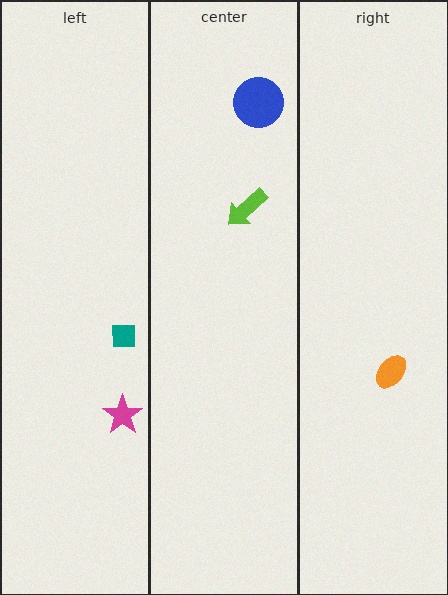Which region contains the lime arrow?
The center region.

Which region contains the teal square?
The left region.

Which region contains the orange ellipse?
The right region.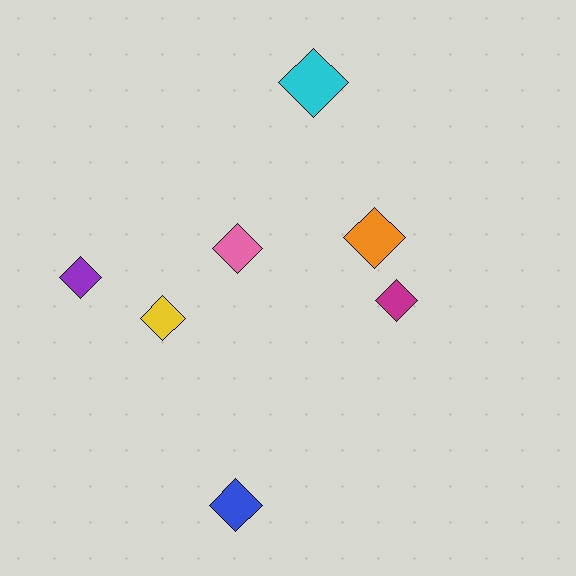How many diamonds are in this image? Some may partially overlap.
There are 7 diamonds.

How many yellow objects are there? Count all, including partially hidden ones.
There is 1 yellow object.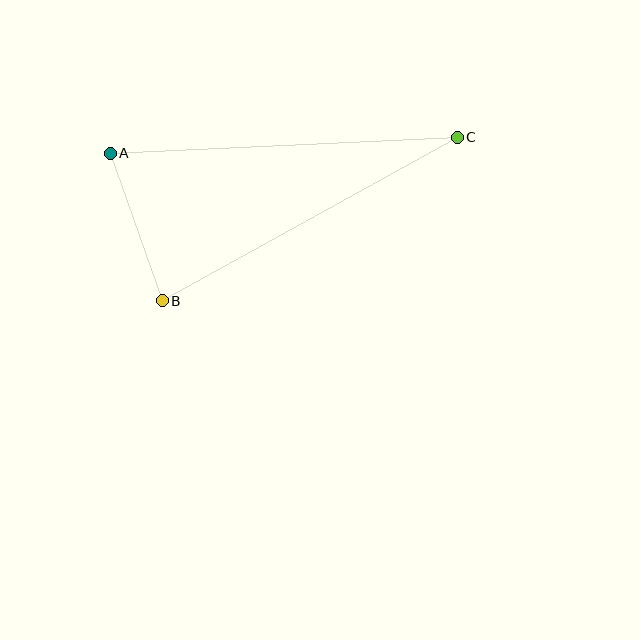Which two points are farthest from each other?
Points A and C are farthest from each other.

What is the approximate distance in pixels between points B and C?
The distance between B and C is approximately 337 pixels.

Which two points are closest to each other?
Points A and B are closest to each other.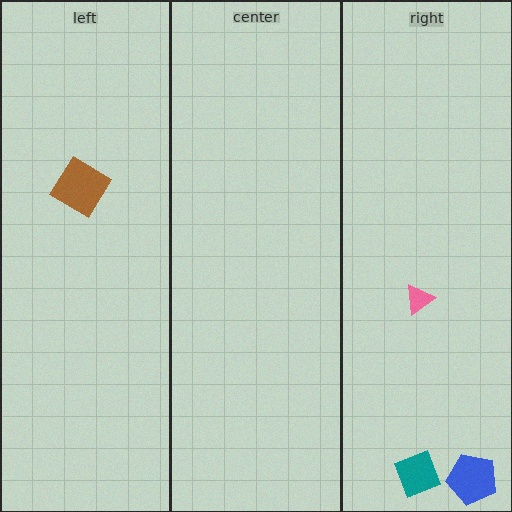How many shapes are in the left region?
1.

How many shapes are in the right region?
3.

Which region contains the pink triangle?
The right region.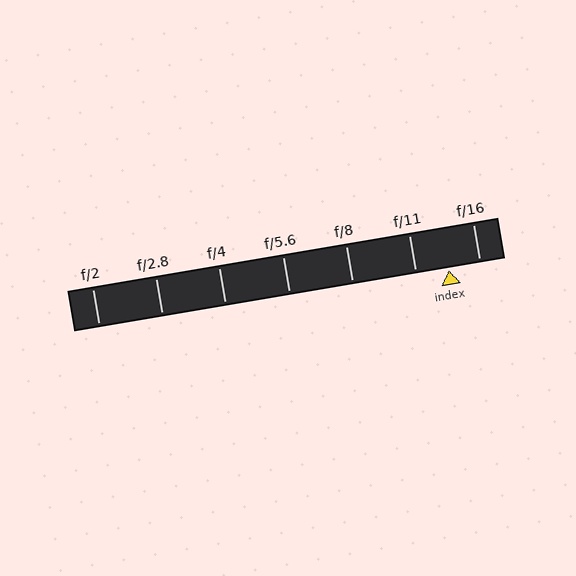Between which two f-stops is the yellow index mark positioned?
The index mark is between f/11 and f/16.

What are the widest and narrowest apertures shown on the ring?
The widest aperture shown is f/2 and the narrowest is f/16.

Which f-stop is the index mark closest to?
The index mark is closest to f/16.